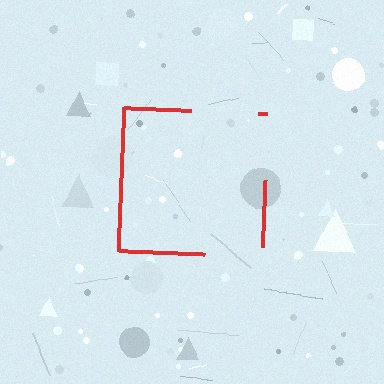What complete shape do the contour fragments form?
The contour fragments form a square.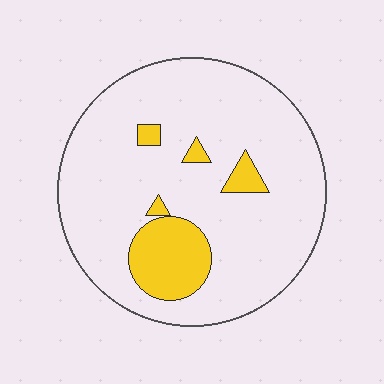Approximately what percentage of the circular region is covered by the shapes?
Approximately 15%.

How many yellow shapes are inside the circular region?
5.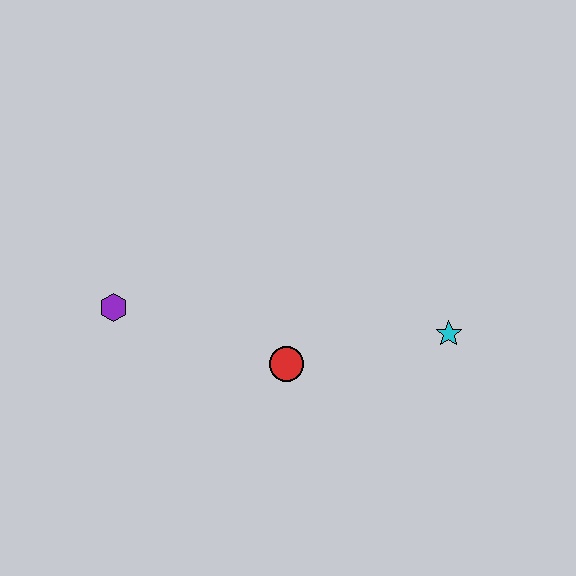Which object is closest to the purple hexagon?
The red circle is closest to the purple hexagon.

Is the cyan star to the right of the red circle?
Yes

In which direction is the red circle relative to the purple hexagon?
The red circle is to the right of the purple hexagon.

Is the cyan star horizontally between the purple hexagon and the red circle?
No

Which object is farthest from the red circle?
The purple hexagon is farthest from the red circle.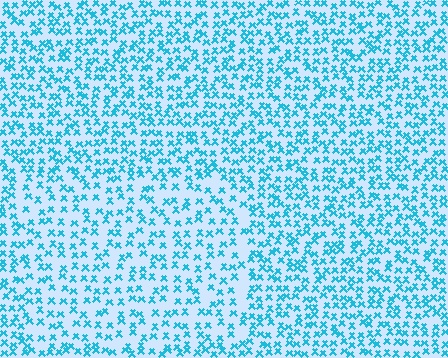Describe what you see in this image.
The image contains small cyan elements arranged at two different densities. A rectangle-shaped region is visible where the elements are less densely packed than the surrounding area.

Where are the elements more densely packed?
The elements are more densely packed outside the rectangle boundary.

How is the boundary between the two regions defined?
The boundary is defined by a change in element density (approximately 1.5x ratio). All elements are the same color, size, and shape.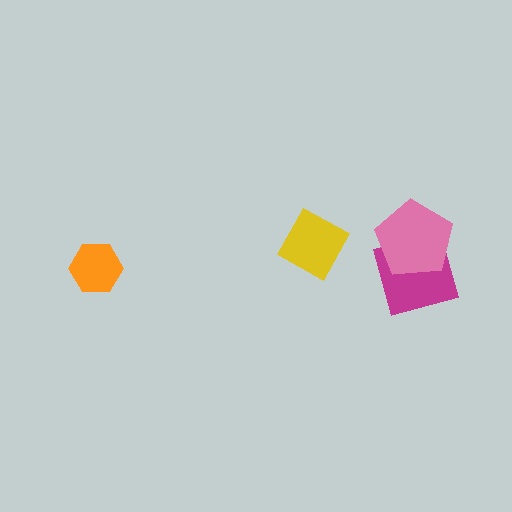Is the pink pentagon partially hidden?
No, no other shape covers it.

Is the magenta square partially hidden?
Yes, it is partially covered by another shape.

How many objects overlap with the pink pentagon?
1 object overlaps with the pink pentagon.